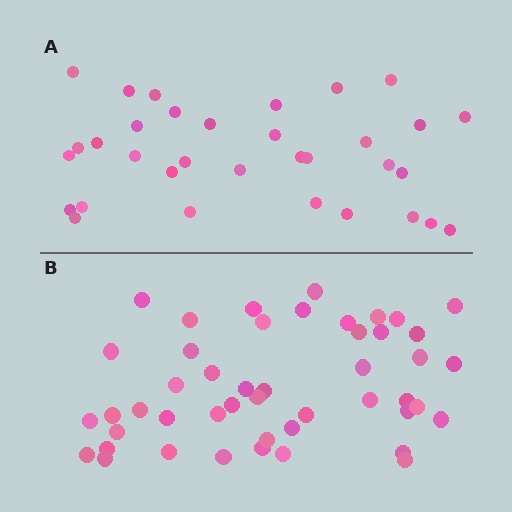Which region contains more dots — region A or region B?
Region B (the bottom region) has more dots.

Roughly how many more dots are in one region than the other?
Region B has approximately 15 more dots than region A.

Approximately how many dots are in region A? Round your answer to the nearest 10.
About 30 dots. (The exact count is 33, which rounds to 30.)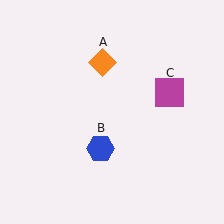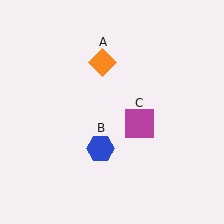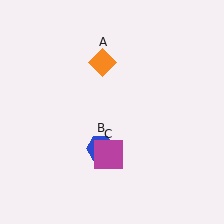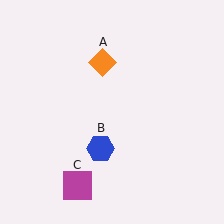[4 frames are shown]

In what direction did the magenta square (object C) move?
The magenta square (object C) moved down and to the left.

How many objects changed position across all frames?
1 object changed position: magenta square (object C).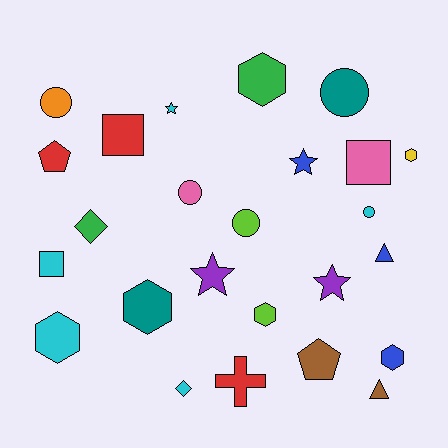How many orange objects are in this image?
There is 1 orange object.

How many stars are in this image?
There are 4 stars.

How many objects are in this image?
There are 25 objects.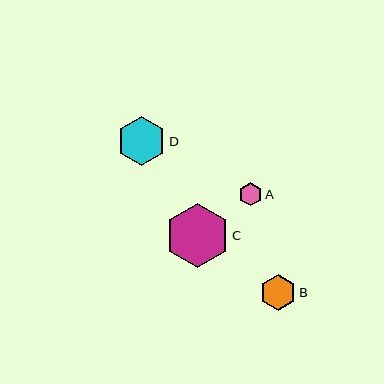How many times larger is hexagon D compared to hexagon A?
Hexagon D is approximately 2.1 times the size of hexagon A.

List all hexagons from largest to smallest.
From largest to smallest: C, D, B, A.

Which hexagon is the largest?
Hexagon C is the largest with a size of approximately 64 pixels.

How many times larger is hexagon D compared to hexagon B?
Hexagon D is approximately 1.4 times the size of hexagon B.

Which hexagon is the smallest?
Hexagon A is the smallest with a size of approximately 23 pixels.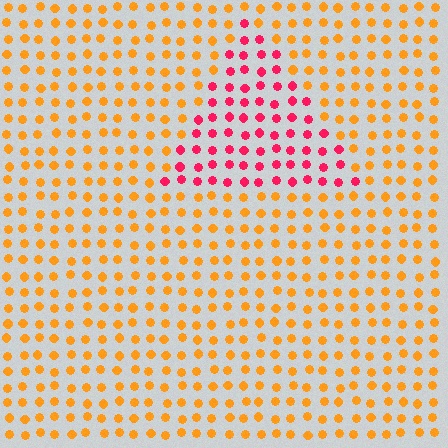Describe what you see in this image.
The image is filled with small orange elements in a uniform arrangement. A triangle-shaped region is visible where the elements are tinted to a slightly different hue, forming a subtle color boundary.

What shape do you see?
I see a triangle.